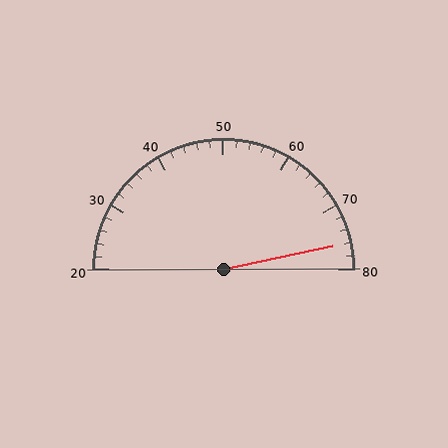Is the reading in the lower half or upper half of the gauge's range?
The reading is in the upper half of the range (20 to 80).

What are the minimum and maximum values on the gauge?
The gauge ranges from 20 to 80.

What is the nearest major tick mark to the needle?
The nearest major tick mark is 80.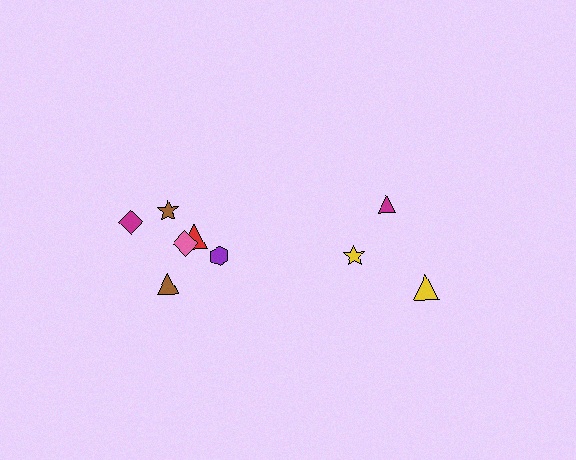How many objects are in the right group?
There are 3 objects.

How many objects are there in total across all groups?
There are 9 objects.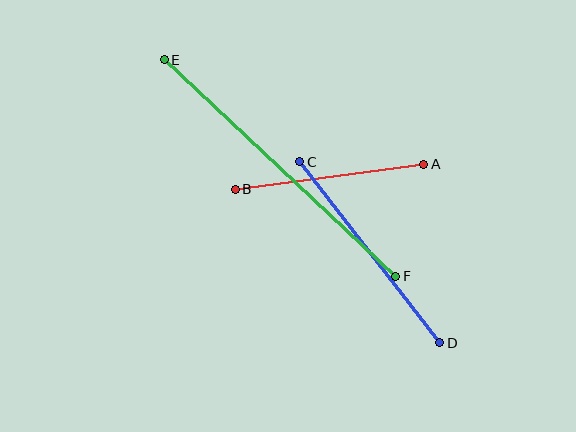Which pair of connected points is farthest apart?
Points E and F are farthest apart.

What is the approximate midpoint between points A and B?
The midpoint is at approximately (329, 177) pixels.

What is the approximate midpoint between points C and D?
The midpoint is at approximately (370, 252) pixels.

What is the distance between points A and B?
The distance is approximately 190 pixels.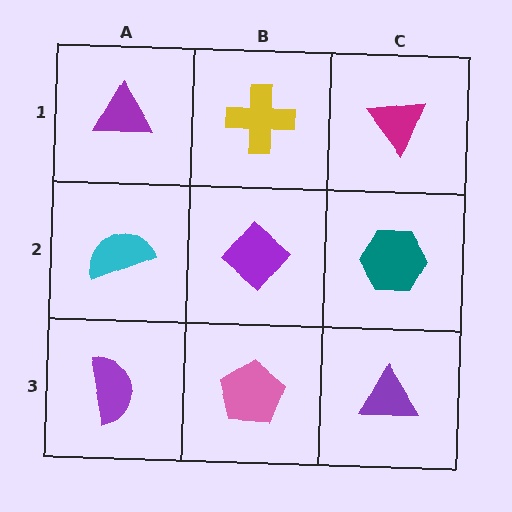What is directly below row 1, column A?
A cyan semicircle.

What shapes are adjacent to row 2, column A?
A purple triangle (row 1, column A), a purple semicircle (row 3, column A), a purple diamond (row 2, column B).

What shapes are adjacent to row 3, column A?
A cyan semicircle (row 2, column A), a pink pentagon (row 3, column B).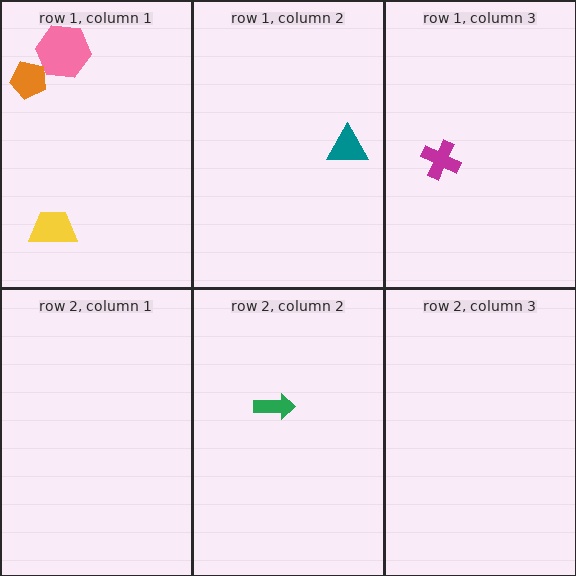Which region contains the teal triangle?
The row 1, column 2 region.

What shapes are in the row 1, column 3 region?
The magenta cross.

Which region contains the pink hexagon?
The row 1, column 1 region.